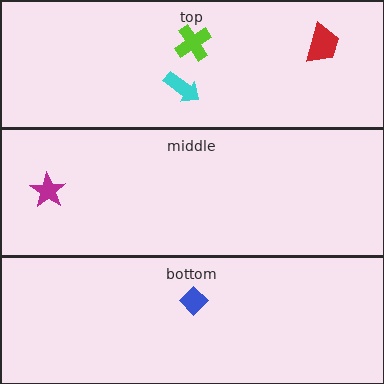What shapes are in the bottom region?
The blue diamond.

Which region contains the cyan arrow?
The top region.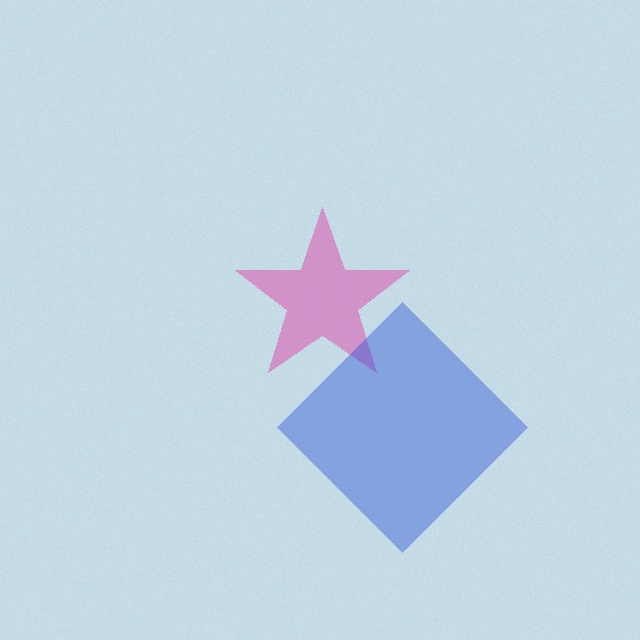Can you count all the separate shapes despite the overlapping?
Yes, there are 2 separate shapes.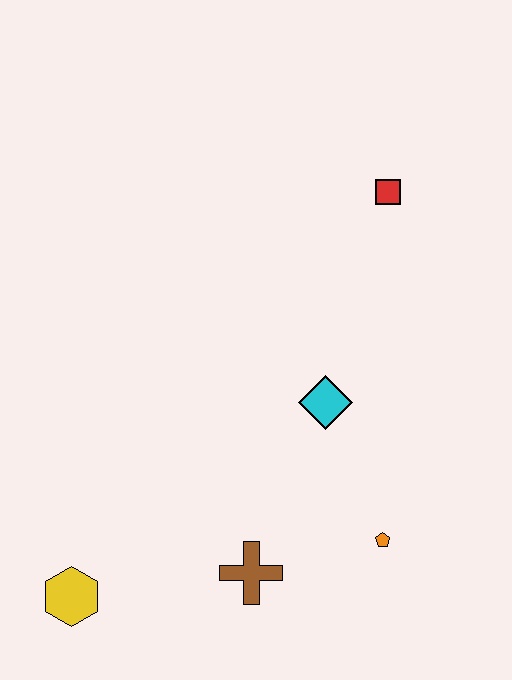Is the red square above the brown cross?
Yes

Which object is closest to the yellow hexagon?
The brown cross is closest to the yellow hexagon.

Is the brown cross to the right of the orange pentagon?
No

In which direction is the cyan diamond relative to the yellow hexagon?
The cyan diamond is to the right of the yellow hexagon.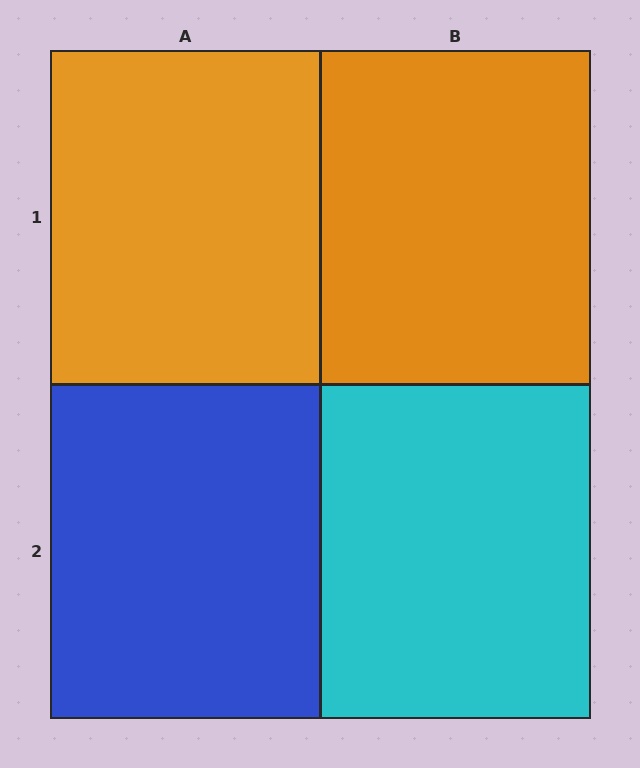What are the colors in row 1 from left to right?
Orange, orange.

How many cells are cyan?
1 cell is cyan.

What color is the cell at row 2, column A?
Blue.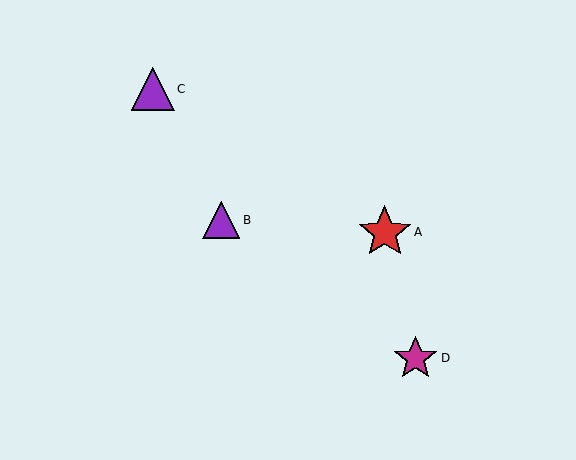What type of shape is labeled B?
Shape B is a purple triangle.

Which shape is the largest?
The red star (labeled A) is the largest.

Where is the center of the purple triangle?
The center of the purple triangle is at (221, 220).